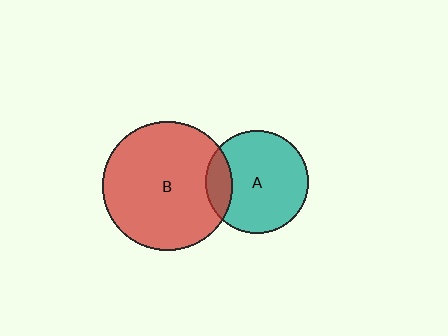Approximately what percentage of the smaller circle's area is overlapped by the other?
Approximately 15%.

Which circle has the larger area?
Circle B (red).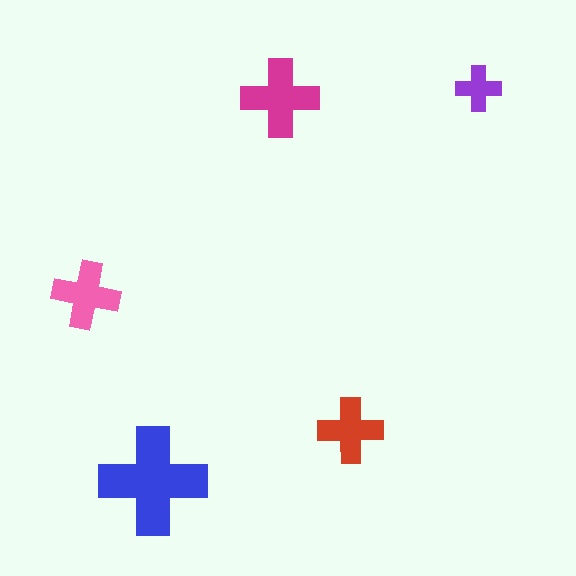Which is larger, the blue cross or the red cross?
The blue one.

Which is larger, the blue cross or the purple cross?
The blue one.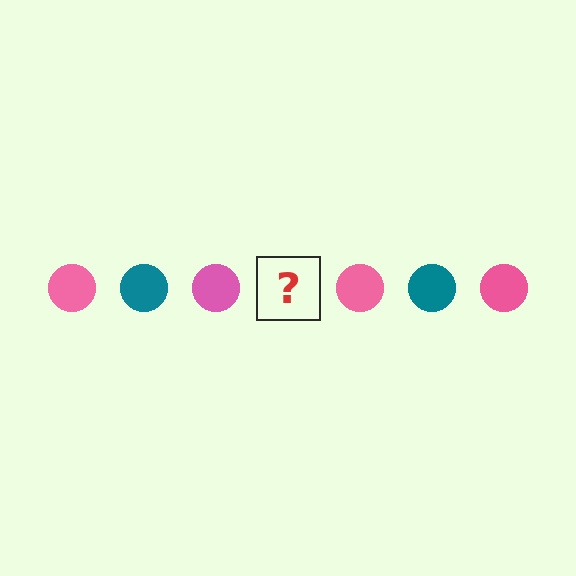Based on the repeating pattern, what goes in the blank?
The blank should be a teal circle.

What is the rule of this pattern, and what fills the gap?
The rule is that the pattern cycles through pink, teal circles. The gap should be filled with a teal circle.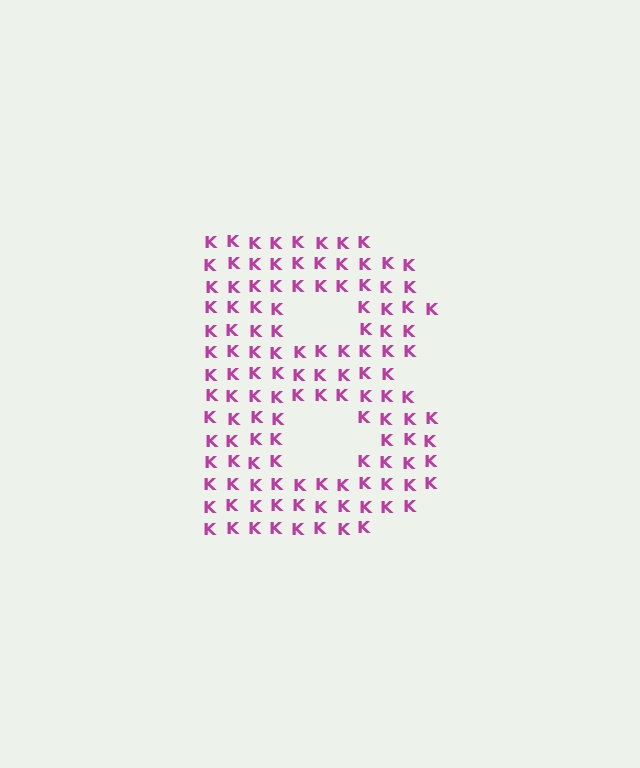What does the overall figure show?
The overall figure shows the letter B.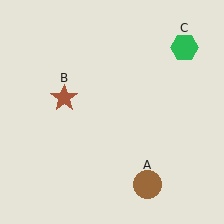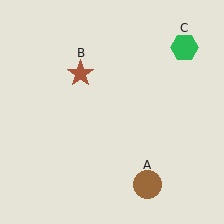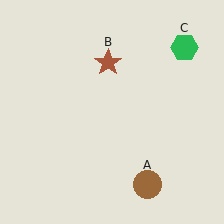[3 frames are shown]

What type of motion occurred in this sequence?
The brown star (object B) rotated clockwise around the center of the scene.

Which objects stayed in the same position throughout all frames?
Brown circle (object A) and green hexagon (object C) remained stationary.